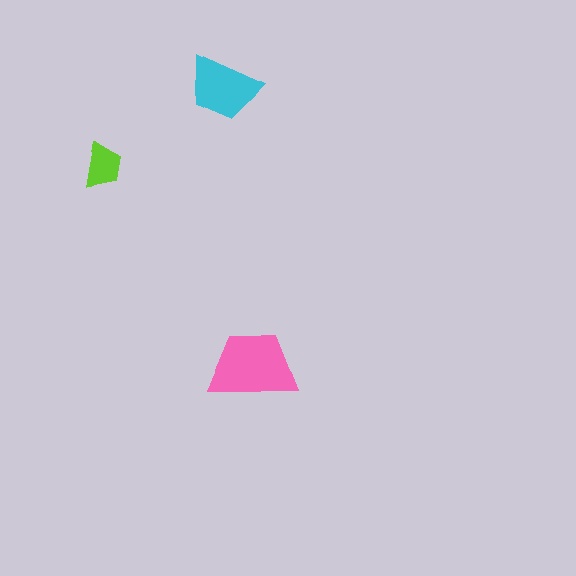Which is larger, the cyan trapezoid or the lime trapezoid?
The cyan one.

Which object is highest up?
The cyan trapezoid is topmost.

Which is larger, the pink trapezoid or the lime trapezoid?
The pink one.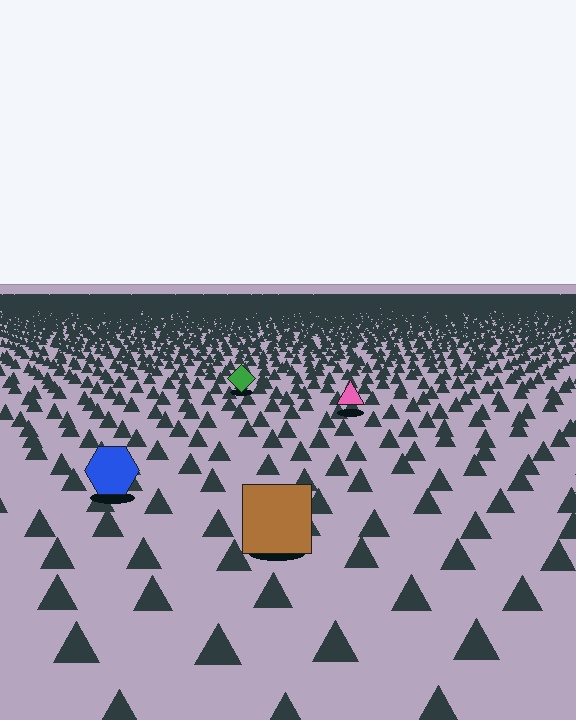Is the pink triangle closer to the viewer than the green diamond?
Yes. The pink triangle is closer — you can tell from the texture gradient: the ground texture is coarser near it.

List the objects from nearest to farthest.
From nearest to farthest: the brown square, the blue hexagon, the pink triangle, the green diamond.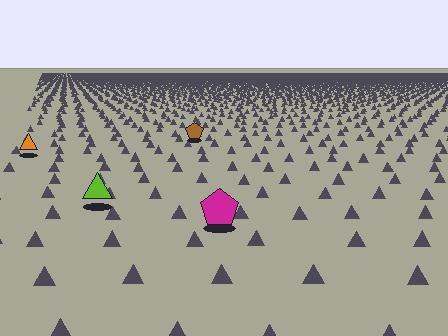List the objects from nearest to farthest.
From nearest to farthest: the magenta pentagon, the lime triangle, the orange triangle, the brown pentagon.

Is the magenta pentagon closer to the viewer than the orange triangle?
Yes. The magenta pentagon is closer — you can tell from the texture gradient: the ground texture is coarser near it.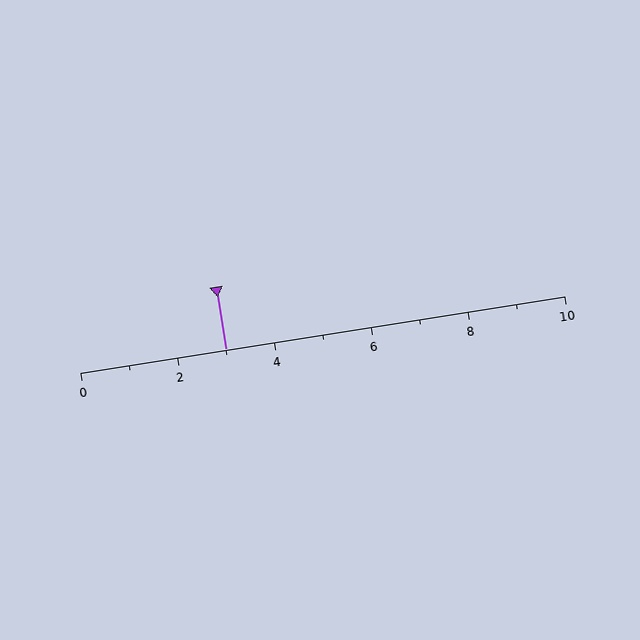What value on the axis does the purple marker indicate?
The marker indicates approximately 3.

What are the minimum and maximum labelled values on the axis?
The axis runs from 0 to 10.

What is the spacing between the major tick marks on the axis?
The major ticks are spaced 2 apart.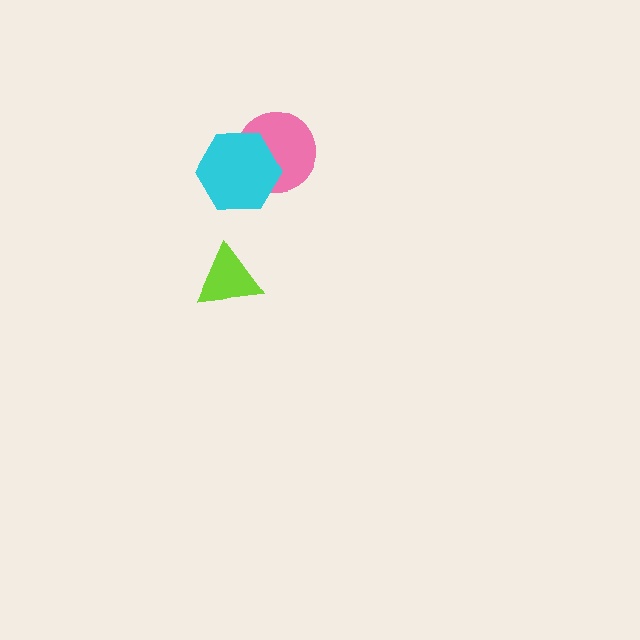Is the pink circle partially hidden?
Yes, it is partially covered by another shape.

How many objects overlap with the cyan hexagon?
1 object overlaps with the cyan hexagon.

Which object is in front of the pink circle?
The cyan hexagon is in front of the pink circle.